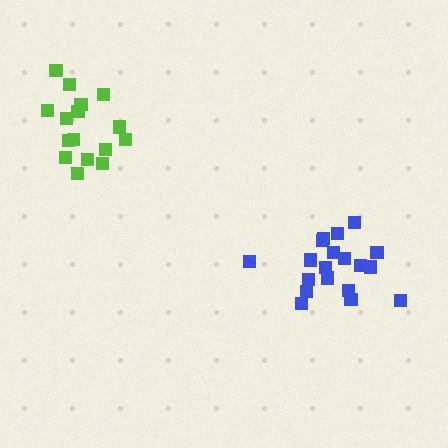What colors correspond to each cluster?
The clusters are colored: blue, lime.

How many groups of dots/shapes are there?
There are 2 groups.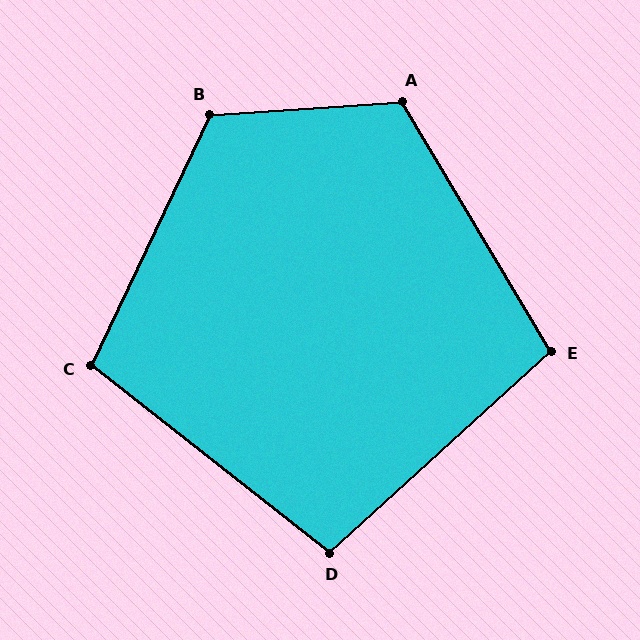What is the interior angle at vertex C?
Approximately 103 degrees (obtuse).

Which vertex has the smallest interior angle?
D, at approximately 99 degrees.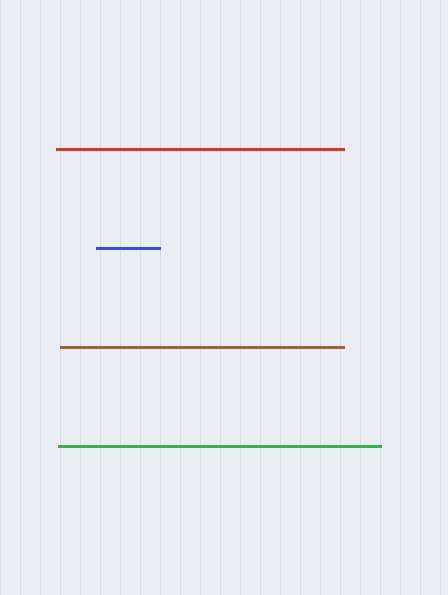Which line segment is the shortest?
The blue line is the shortest at approximately 64 pixels.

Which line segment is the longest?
The green line is the longest at approximately 324 pixels.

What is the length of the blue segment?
The blue segment is approximately 64 pixels long.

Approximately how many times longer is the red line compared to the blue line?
The red line is approximately 4.5 times the length of the blue line.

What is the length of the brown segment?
The brown segment is approximately 284 pixels long.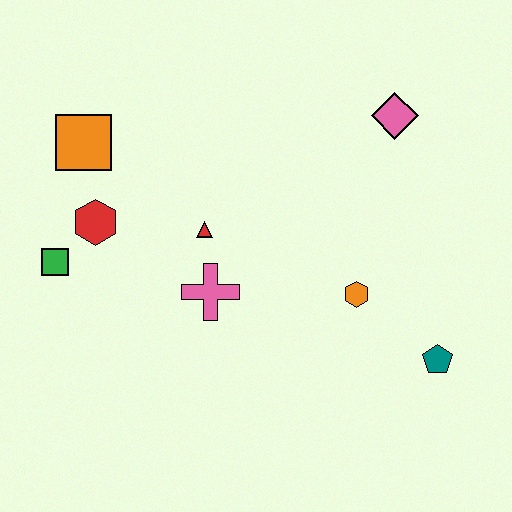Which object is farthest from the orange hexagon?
The orange square is farthest from the orange hexagon.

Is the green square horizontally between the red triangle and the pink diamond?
No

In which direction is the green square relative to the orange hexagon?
The green square is to the left of the orange hexagon.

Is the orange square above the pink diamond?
No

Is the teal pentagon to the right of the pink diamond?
Yes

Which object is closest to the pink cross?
The red triangle is closest to the pink cross.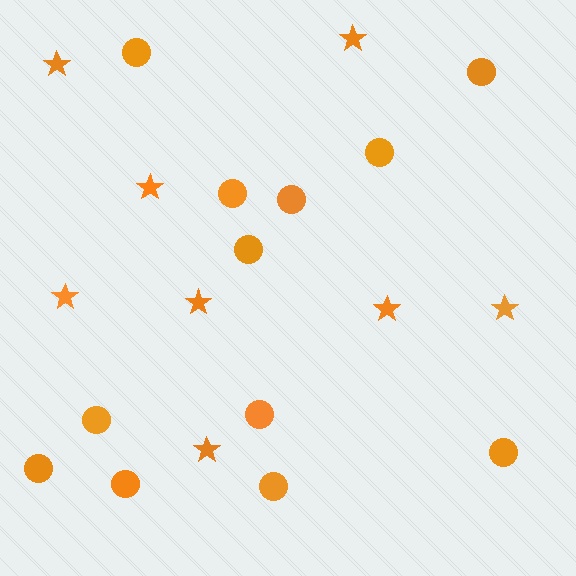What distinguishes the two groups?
There are 2 groups: one group of stars (8) and one group of circles (12).